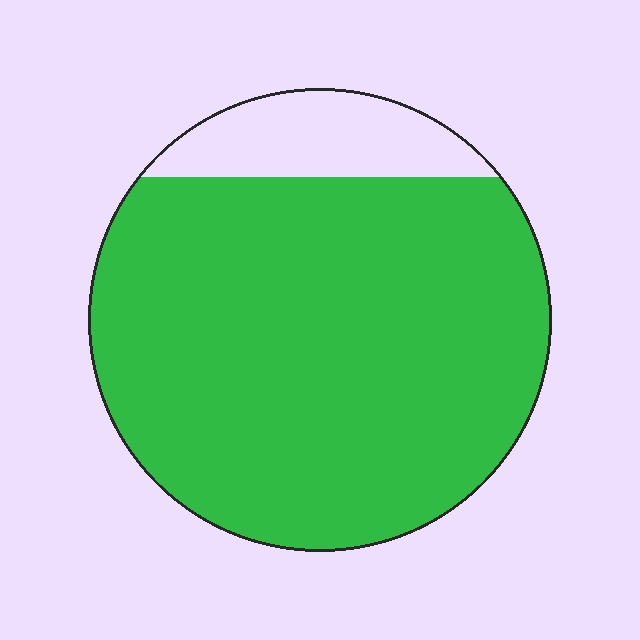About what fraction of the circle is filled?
About seven eighths (7/8).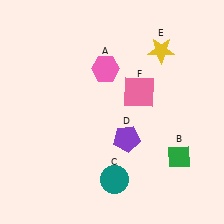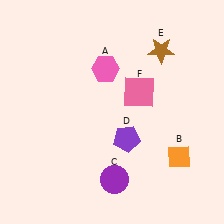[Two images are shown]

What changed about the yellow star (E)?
In Image 1, E is yellow. In Image 2, it changed to brown.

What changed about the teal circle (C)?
In Image 1, C is teal. In Image 2, it changed to purple.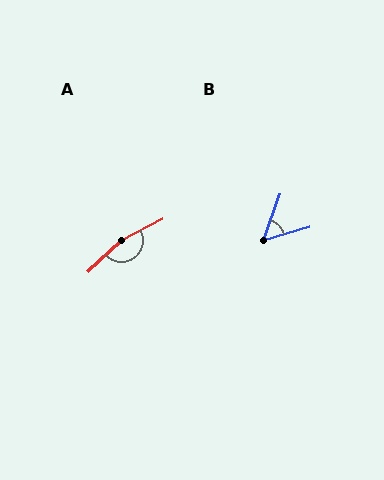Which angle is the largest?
A, at approximately 165 degrees.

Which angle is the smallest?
B, at approximately 54 degrees.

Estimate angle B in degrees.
Approximately 54 degrees.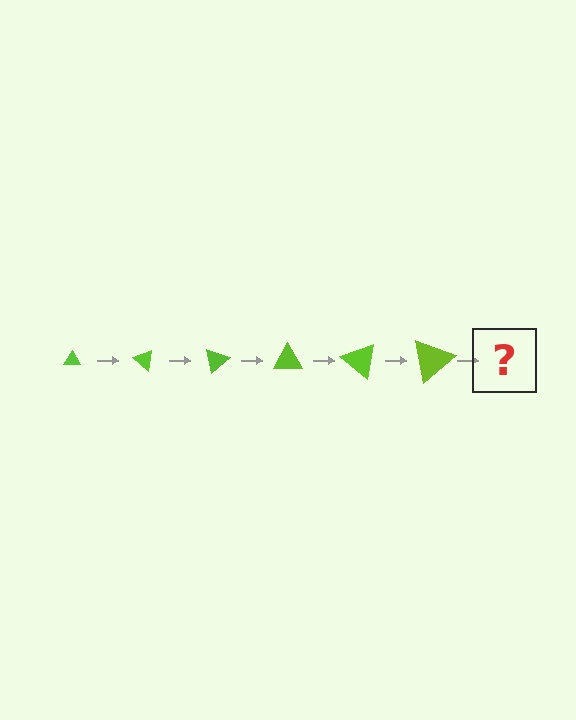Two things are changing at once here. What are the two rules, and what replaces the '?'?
The two rules are that the triangle grows larger each step and it rotates 40 degrees each step. The '?' should be a triangle, larger than the previous one and rotated 240 degrees from the start.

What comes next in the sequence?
The next element should be a triangle, larger than the previous one and rotated 240 degrees from the start.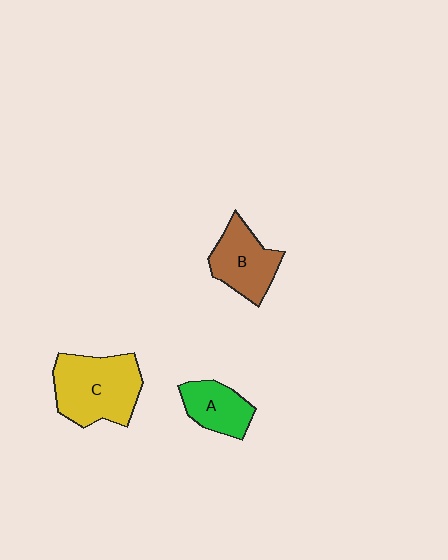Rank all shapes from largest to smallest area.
From largest to smallest: C (yellow), B (brown), A (green).